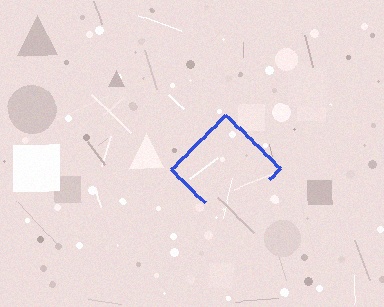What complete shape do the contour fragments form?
The contour fragments form a diamond.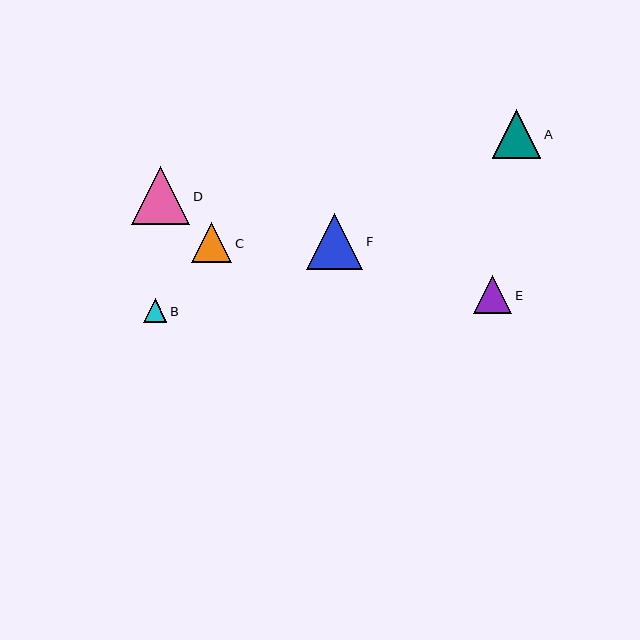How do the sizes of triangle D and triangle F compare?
Triangle D and triangle F are approximately the same size.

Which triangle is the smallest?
Triangle B is the smallest with a size of approximately 24 pixels.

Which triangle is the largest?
Triangle D is the largest with a size of approximately 58 pixels.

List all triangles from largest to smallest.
From largest to smallest: D, F, A, C, E, B.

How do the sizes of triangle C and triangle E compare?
Triangle C and triangle E are approximately the same size.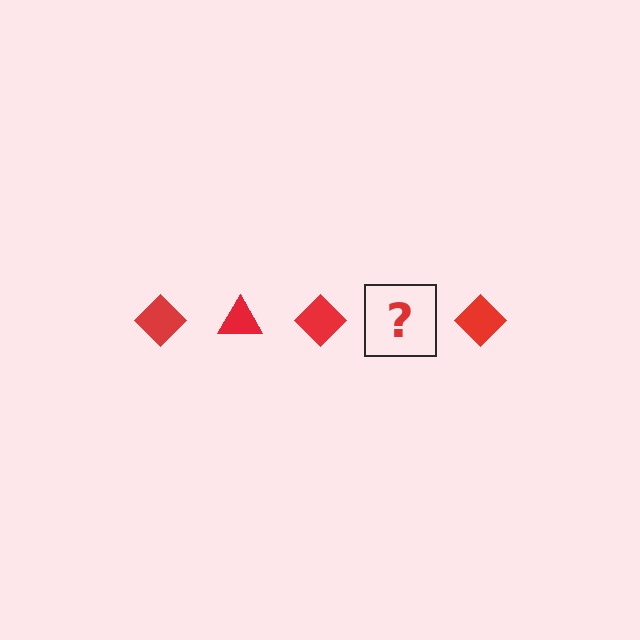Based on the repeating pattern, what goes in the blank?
The blank should be a red triangle.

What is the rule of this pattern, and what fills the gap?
The rule is that the pattern cycles through diamond, triangle shapes in red. The gap should be filled with a red triangle.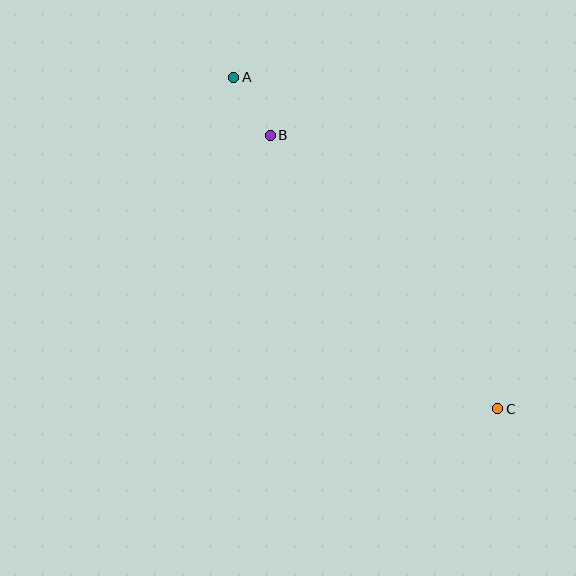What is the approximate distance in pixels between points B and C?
The distance between B and C is approximately 356 pixels.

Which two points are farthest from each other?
Points A and C are farthest from each other.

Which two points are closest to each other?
Points A and B are closest to each other.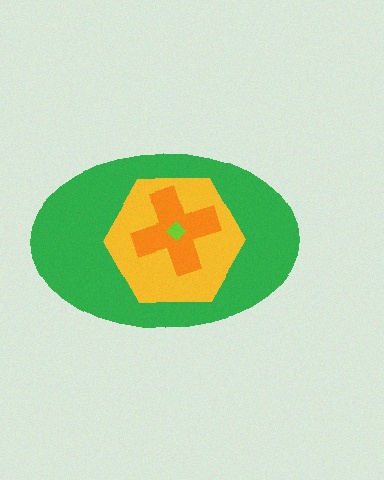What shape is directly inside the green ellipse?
The yellow hexagon.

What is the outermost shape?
The green ellipse.